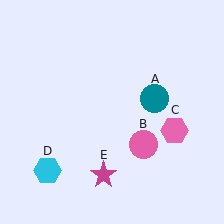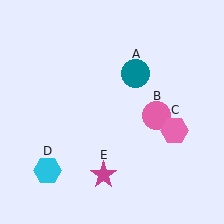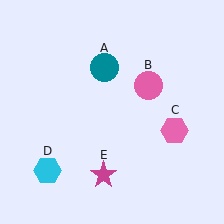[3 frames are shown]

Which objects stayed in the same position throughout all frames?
Pink hexagon (object C) and cyan hexagon (object D) and magenta star (object E) remained stationary.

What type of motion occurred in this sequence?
The teal circle (object A), pink circle (object B) rotated counterclockwise around the center of the scene.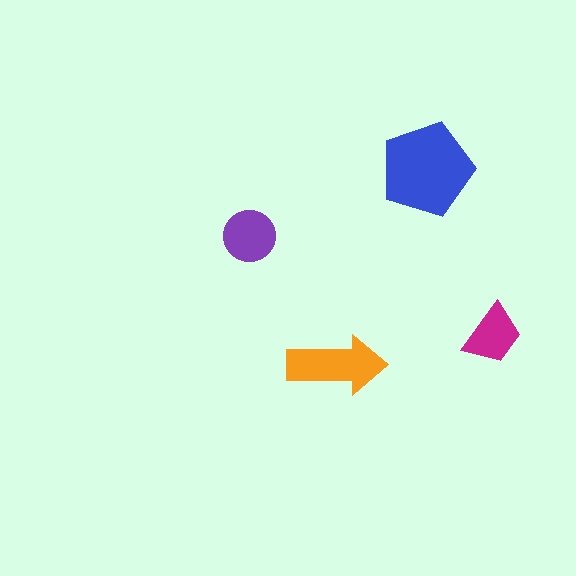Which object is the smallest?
The magenta trapezoid.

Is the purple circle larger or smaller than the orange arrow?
Smaller.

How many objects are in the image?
There are 4 objects in the image.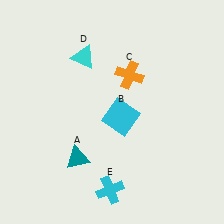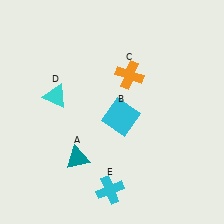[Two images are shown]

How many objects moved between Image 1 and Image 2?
1 object moved between the two images.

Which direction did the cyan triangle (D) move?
The cyan triangle (D) moved down.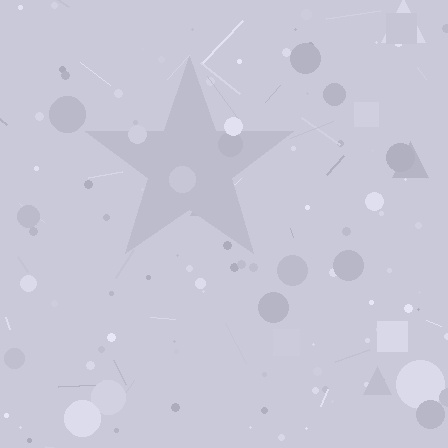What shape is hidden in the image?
A star is hidden in the image.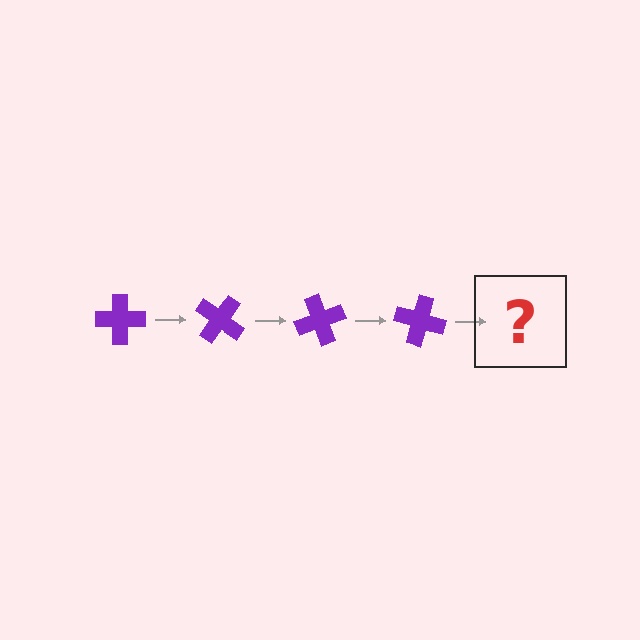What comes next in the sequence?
The next element should be a purple cross rotated 140 degrees.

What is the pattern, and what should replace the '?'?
The pattern is that the cross rotates 35 degrees each step. The '?' should be a purple cross rotated 140 degrees.